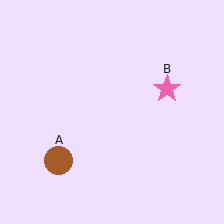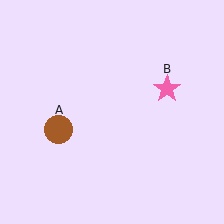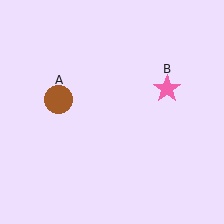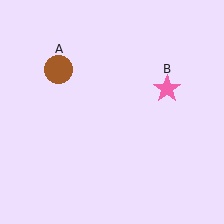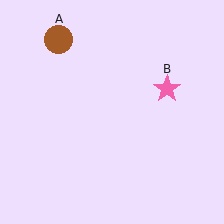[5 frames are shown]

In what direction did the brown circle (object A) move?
The brown circle (object A) moved up.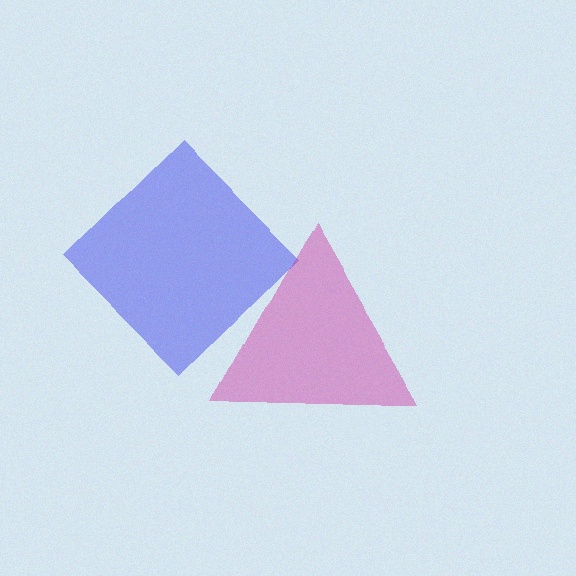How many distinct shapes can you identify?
There are 2 distinct shapes: a blue diamond, a magenta triangle.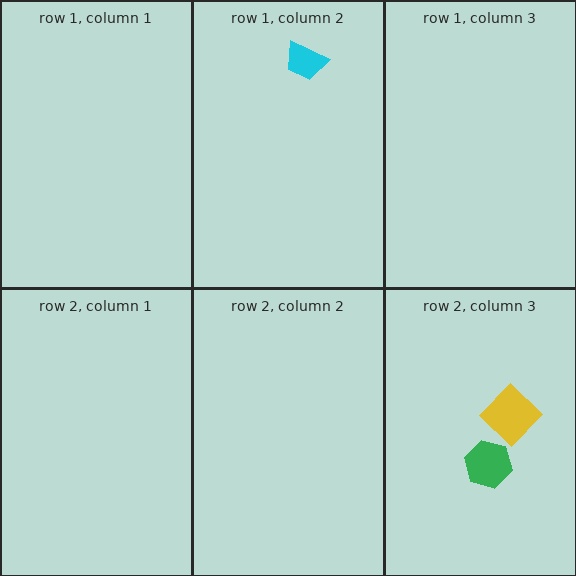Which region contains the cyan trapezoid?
The row 1, column 2 region.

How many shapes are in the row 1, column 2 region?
1.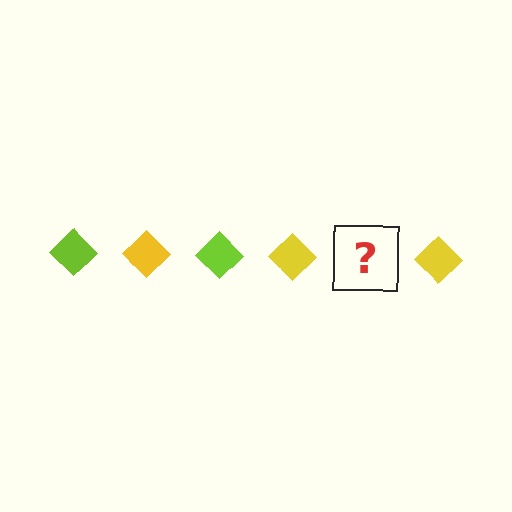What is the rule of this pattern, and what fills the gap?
The rule is that the pattern cycles through lime, yellow diamonds. The gap should be filled with a lime diamond.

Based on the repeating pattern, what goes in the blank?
The blank should be a lime diamond.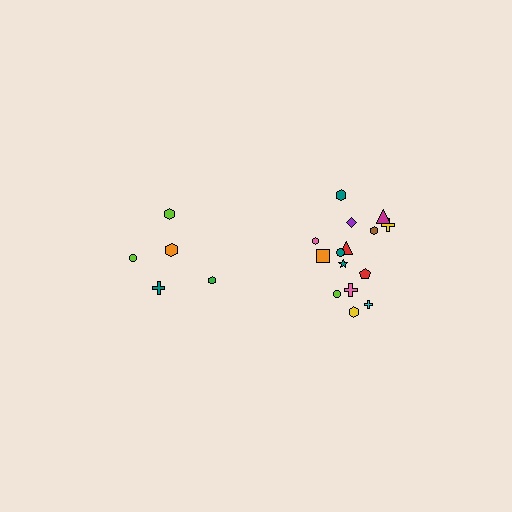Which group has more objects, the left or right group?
The right group.